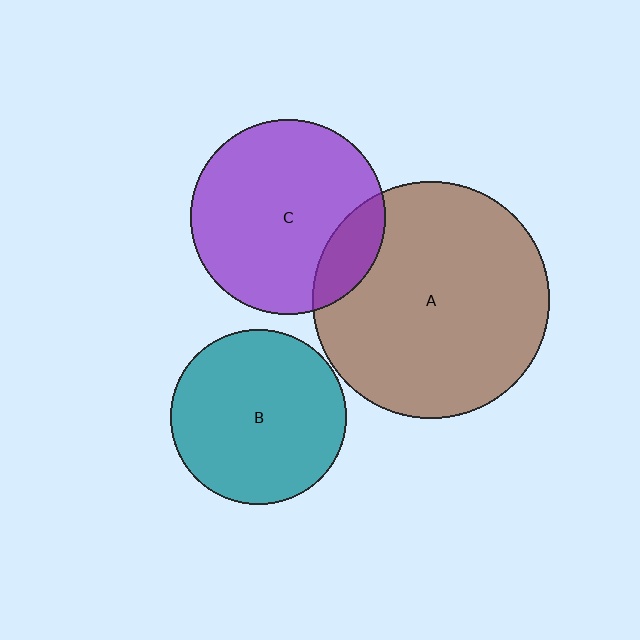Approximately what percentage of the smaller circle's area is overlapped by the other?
Approximately 15%.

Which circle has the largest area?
Circle A (brown).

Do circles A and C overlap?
Yes.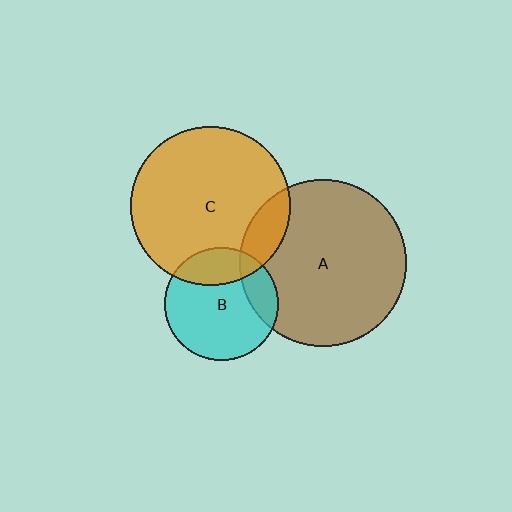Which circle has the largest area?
Circle A (brown).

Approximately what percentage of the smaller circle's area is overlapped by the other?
Approximately 15%.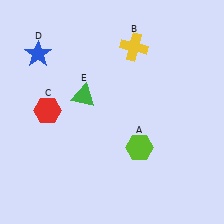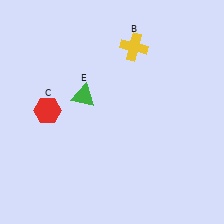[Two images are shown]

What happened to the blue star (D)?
The blue star (D) was removed in Image 2. It was in the top-left area of Image 1.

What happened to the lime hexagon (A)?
The lime hexagon (A) was removed in Image 2. It was in the bottom-right area of Image 1.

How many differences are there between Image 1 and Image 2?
There are 2 differences between the two images.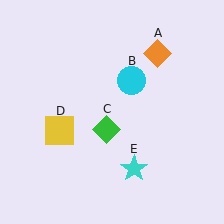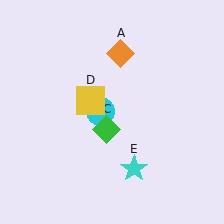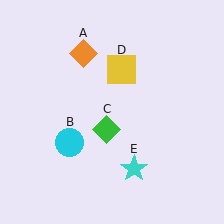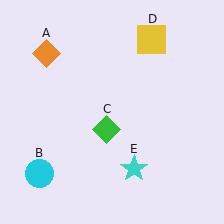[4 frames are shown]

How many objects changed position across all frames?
3 objects changed position: orange diamond (object A), cyan circle (object B), yellow square (object D).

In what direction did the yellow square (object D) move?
The yellow square (object D) moved up and to the right.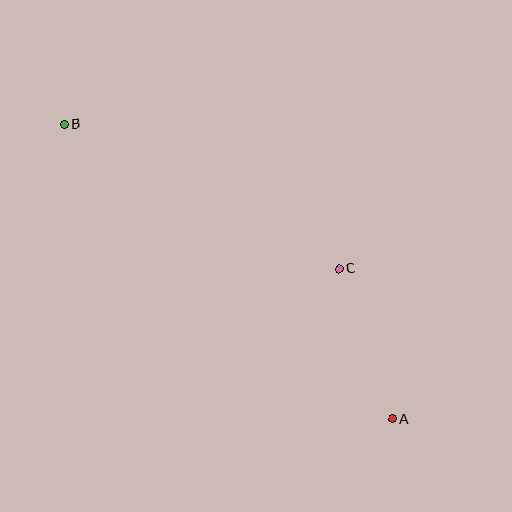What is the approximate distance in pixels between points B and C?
The distance between B and C is approximately 310 pixels.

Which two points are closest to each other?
Points A and C are closest to each other.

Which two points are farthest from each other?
Points A and B are farthest from each other.